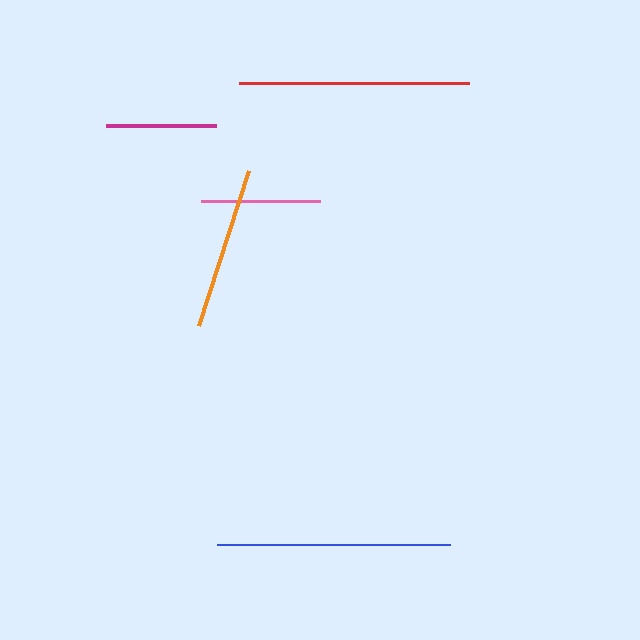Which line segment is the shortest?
The magenta line is the shortest at approximately 109 pixels.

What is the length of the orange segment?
The orange segment is approximately 163 pixels long.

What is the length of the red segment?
The red segment is approximately 229 pixels long.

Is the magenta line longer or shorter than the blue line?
The blue line is longer than the magenta line.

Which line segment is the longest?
The blue line is the longest at approximately 233 pixels.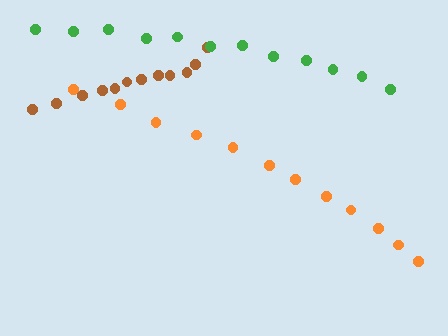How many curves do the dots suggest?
There are 3 distinct paths.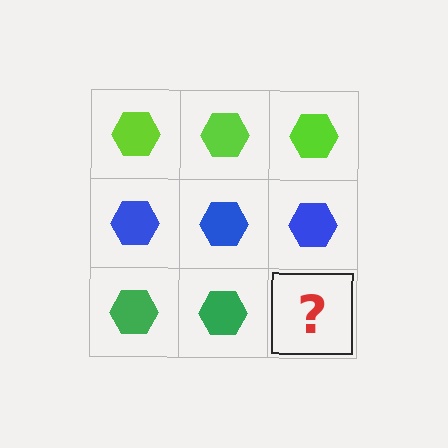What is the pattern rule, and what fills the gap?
The rule is that each row has a consistent color. The gap should be filled with a green hexagon.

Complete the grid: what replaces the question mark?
The question mark should be replaced with a green hexagon.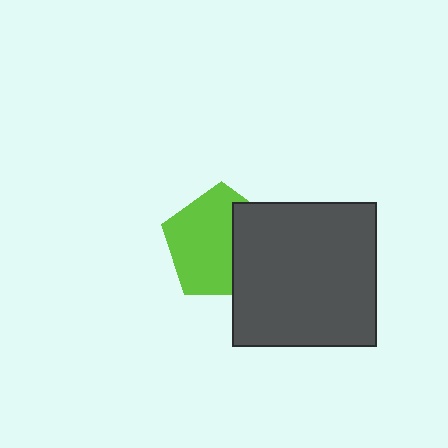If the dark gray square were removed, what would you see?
You would see the complete lime pentagon.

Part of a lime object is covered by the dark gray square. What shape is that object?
It is a pentagon.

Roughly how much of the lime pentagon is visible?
About half of it is visible (roughly 63%).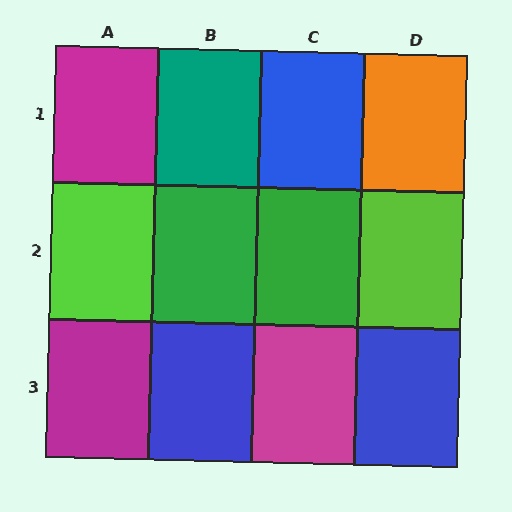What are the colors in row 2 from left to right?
Lime, green, green, lime.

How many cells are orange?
1 cell is orange.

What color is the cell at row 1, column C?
Blue.